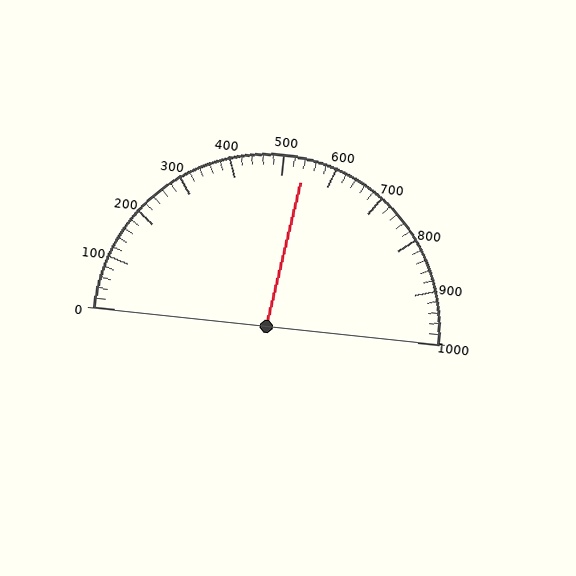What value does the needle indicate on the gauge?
The needle indicates approximately 540.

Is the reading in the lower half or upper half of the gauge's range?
The reading is in the upper half of the range (0 to 1000).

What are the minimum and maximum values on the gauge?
The gauge ranges from 0 to 1000.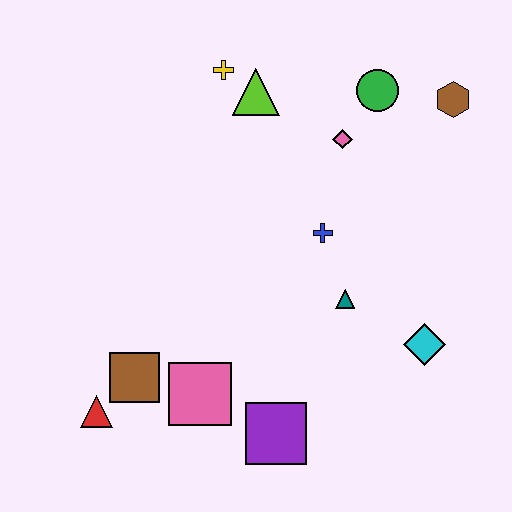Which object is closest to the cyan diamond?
The teal triangle is closest to the cyan diamond.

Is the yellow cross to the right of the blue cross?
No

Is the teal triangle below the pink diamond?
Yes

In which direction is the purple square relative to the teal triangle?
The purple square is below the teal triangle.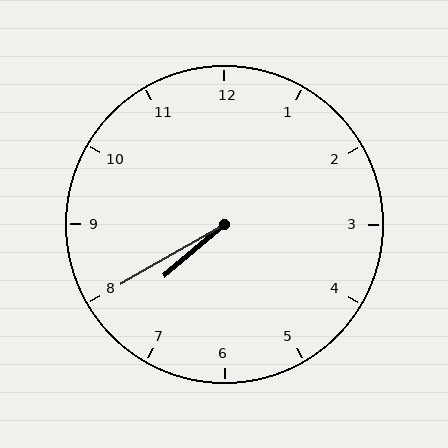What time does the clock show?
7:40.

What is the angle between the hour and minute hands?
Approximately 10 degrees.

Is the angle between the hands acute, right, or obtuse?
It is acute.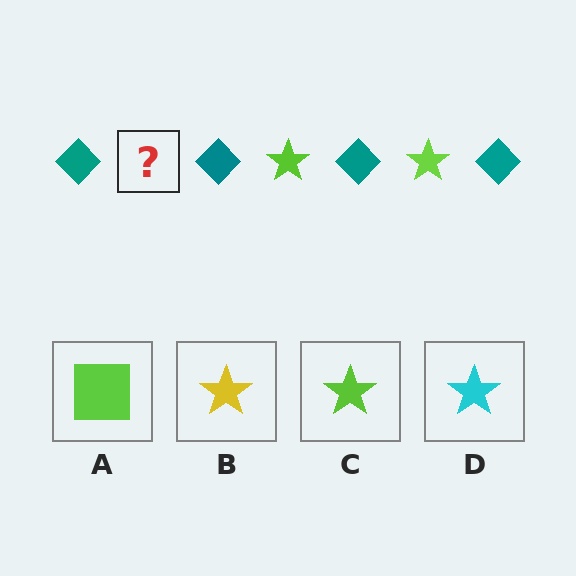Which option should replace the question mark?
Option C.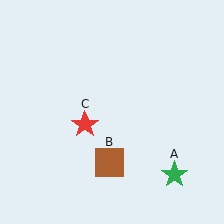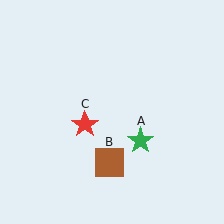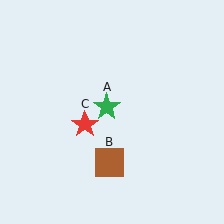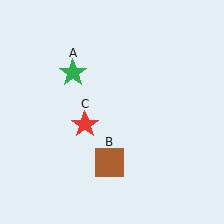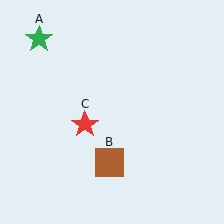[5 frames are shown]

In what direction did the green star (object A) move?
The green star (object A) moved up and to the left.